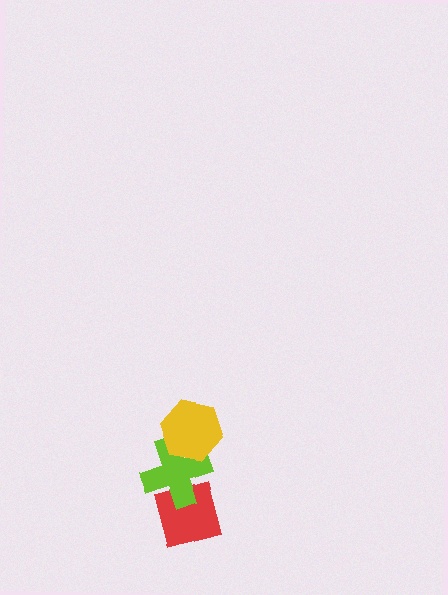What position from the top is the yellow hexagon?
The yellow hexagon is 1st from the top.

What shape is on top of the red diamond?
The lime cross is on top of the red diamond.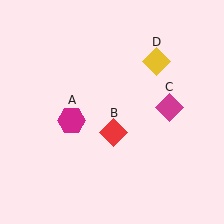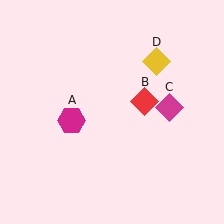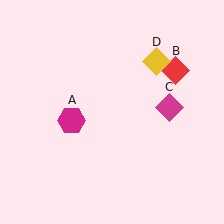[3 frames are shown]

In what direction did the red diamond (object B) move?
The red diamond (object B) moved up and to the right.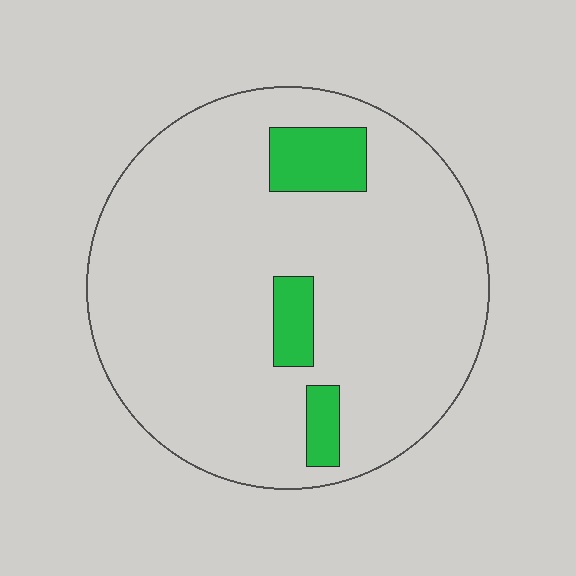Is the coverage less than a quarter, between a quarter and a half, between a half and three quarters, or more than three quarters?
Less than a quarter.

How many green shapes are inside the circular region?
3.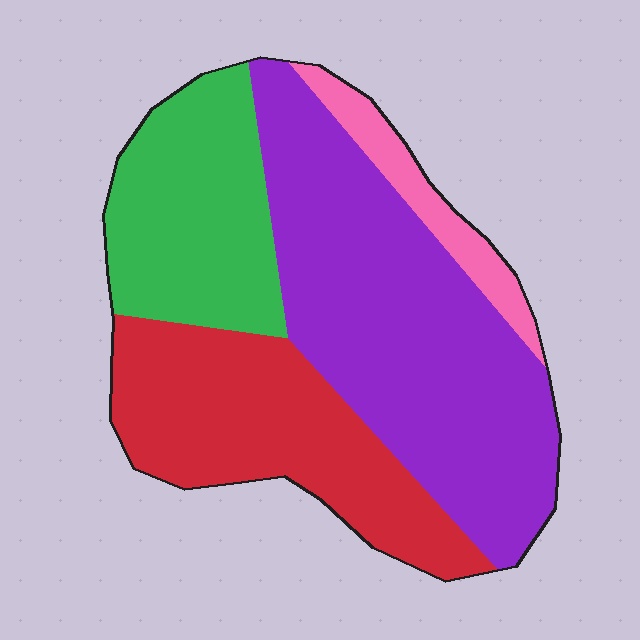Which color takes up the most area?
Purple, at roughly 45%.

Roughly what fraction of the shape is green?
Green covers around 20% of the shape.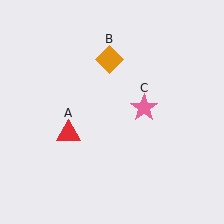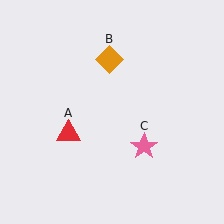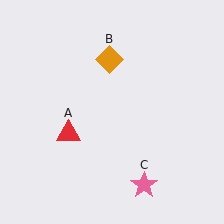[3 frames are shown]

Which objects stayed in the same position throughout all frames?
Red triangle (object A) and orange diamond (object B) remained stationary.